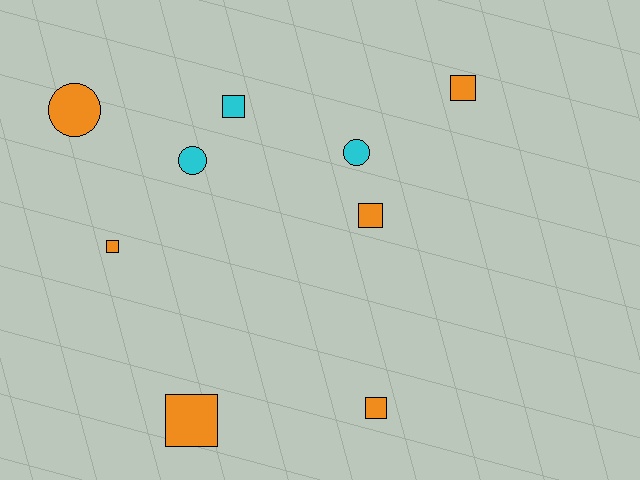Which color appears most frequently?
Orange, with 6 objects.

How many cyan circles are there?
There are 2 cyan circles.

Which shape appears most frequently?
Square, with 6 objects.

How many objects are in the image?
There are 9 objects.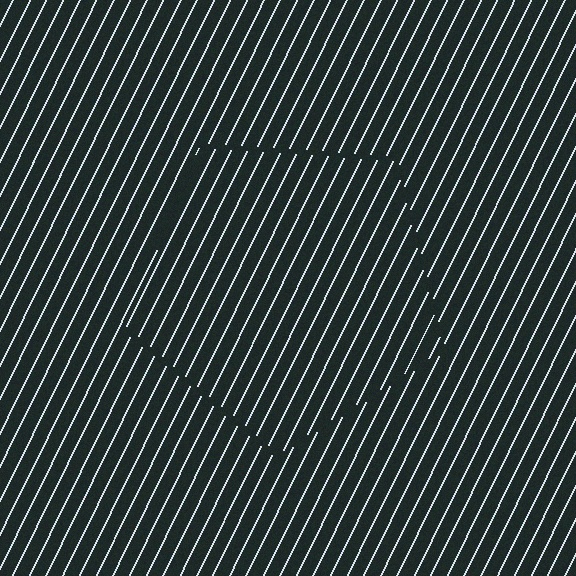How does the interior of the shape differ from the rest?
The interior of the shape contains the same grating, shifted by half a period — the contour is defined by the phase discontinuity where line-ends from the inner and outer gratings abut.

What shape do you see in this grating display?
An illusory pentagon. The interior of the shape contains the same grating, shifted by half a period — the contour is defined by the phase discontinuity where line-ends from the inner and outer gratings abut.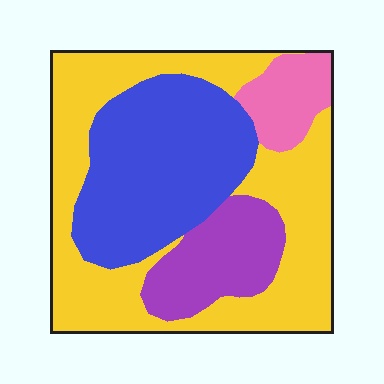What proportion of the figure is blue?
Blue takes up between a sixth and a third of the figure.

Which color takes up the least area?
Pink, at roughly 10%.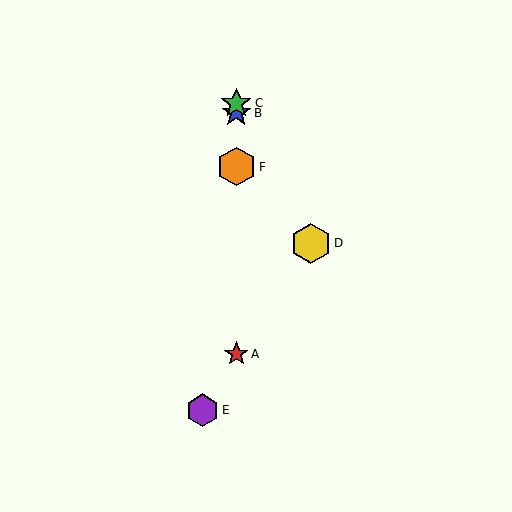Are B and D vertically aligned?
No, B is at x≈236 and D is at x≈311.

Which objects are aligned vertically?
Objects A, B, C, F are aligned vertically.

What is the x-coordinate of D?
Object D is at x≈311.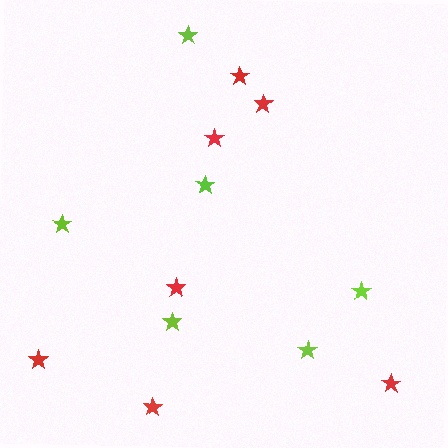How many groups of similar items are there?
There are 2 groups: one group of lime stars (6) and one group of red stars (7).